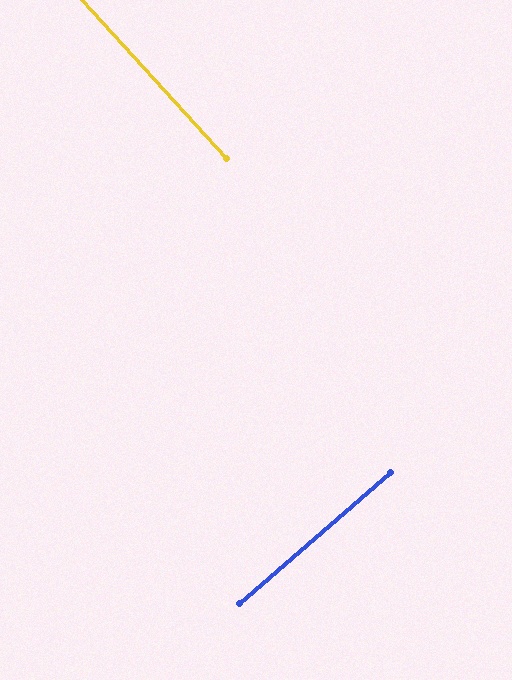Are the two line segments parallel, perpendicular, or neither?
Perpendicular — they meet at approximately 88°.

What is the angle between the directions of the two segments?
Approximately 88 degrees.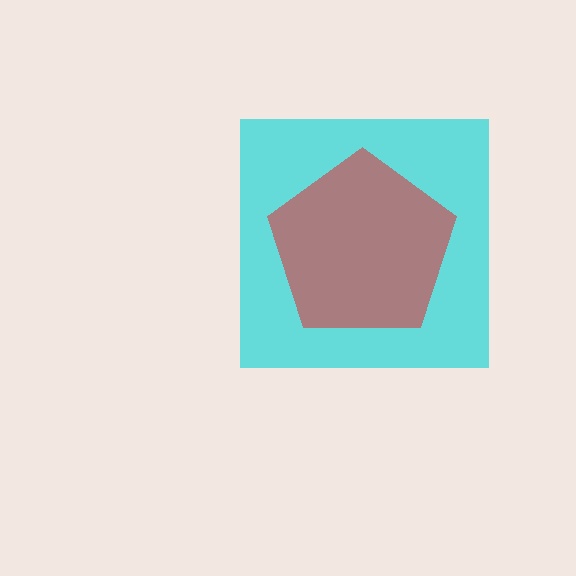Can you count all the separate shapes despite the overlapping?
Yes, there are 2 separate shapes.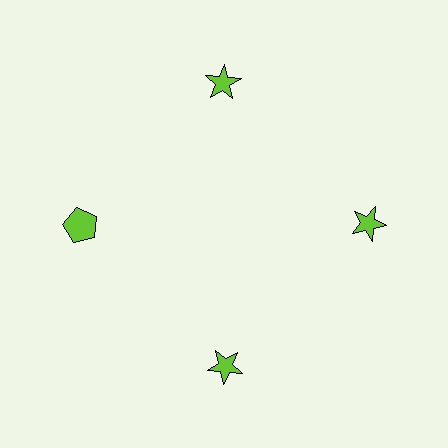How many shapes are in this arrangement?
There are 4 shapes arranged in a ring pattern.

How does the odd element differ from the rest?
It has a different shape: pentagon instead of star.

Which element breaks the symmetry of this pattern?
The lime pentagon at roughly the 9 o'clock position breaks the symmetry. All other shapes are lime stars.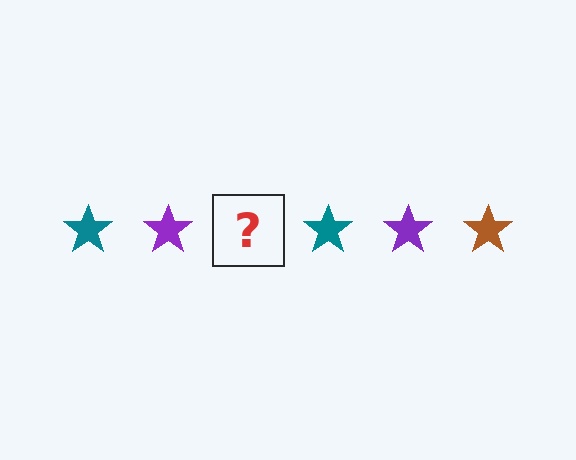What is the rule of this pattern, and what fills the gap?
The rule is that the pattern cycles through teal, purple, brown stars. The gap should be filled with a brown star.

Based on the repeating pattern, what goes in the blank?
The blank should be a brown star.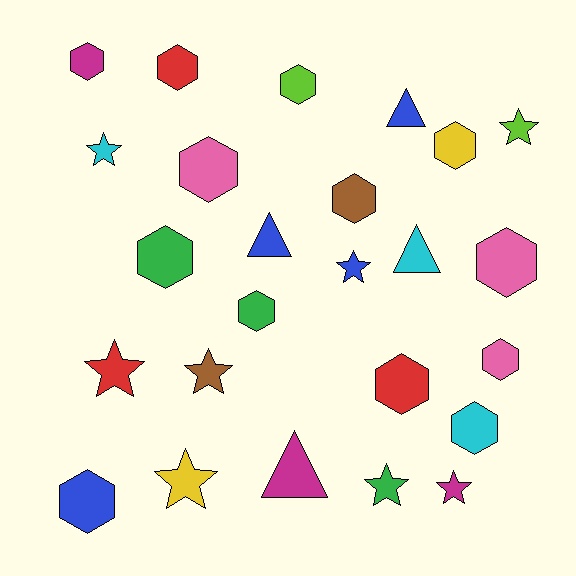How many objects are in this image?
There are 25 objects.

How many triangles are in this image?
There are 4 triangles.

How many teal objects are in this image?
There are no teal objects.